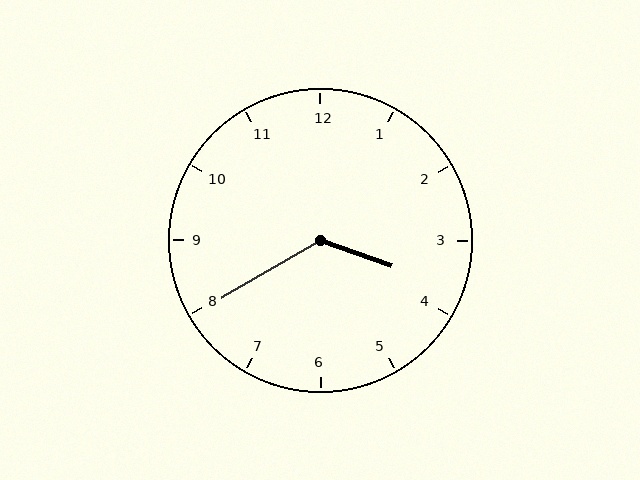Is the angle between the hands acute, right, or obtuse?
It is obtuse.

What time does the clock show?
3:40.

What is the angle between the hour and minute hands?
Approximately 130 degrees.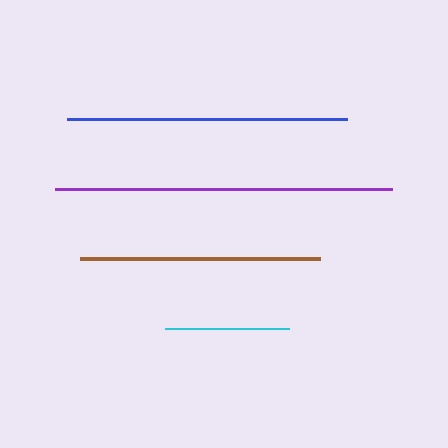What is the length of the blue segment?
The blue segment is approximately 280 pixels long.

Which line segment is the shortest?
The cyan line is the shortest at approximately 124 pixels.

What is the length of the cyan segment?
The cyan segment is approximately 124 pixels long.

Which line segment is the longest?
The purple line is the longest at approximately 337 pixels.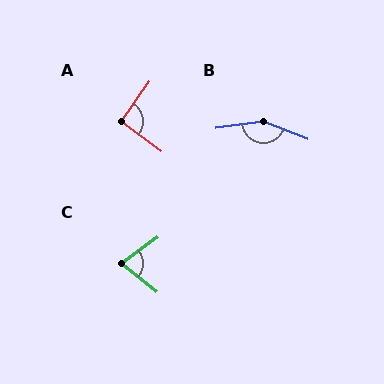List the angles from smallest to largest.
C (75°), A (91°), B (151°).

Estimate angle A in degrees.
Approximately 91 degrees.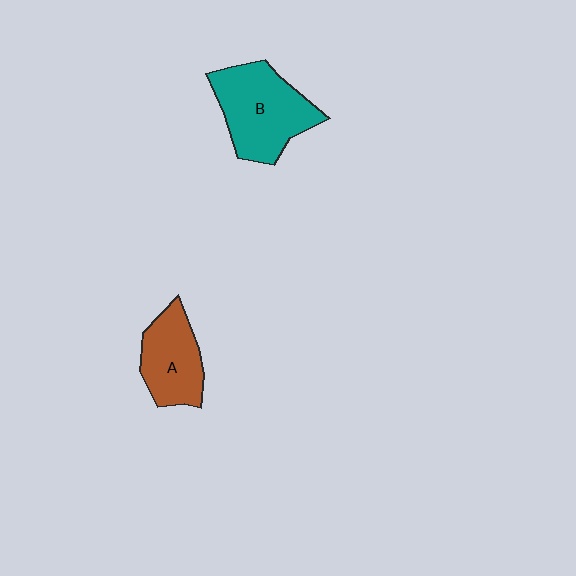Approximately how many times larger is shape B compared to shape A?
Approximately 1.4 times.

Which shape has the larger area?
Shape B (teal).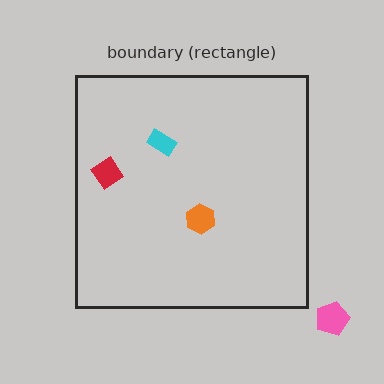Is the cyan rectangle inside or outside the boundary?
Inside.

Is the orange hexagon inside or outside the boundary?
Inside.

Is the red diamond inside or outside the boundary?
Inside.